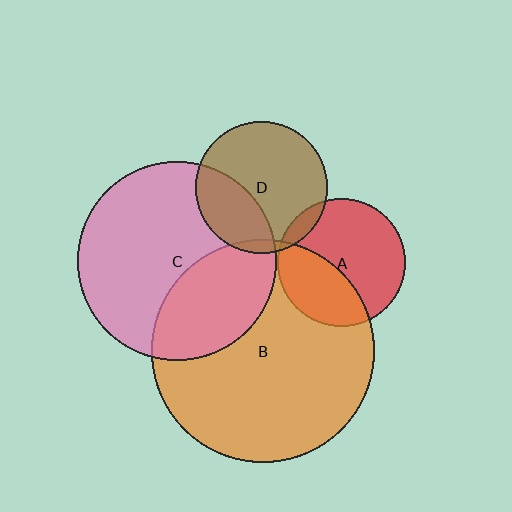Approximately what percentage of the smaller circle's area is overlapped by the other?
Approximately 5%.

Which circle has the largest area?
Circle B (orange).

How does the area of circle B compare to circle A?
Approximately 3.0 times.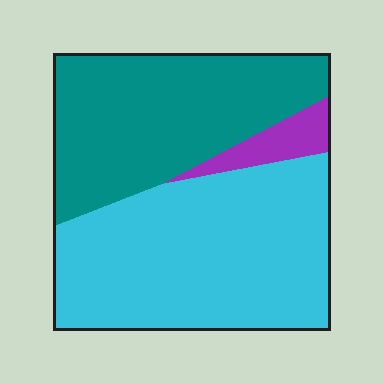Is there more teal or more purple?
Teal.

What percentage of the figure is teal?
Teal takes up about two fifths (2/5) of the figure.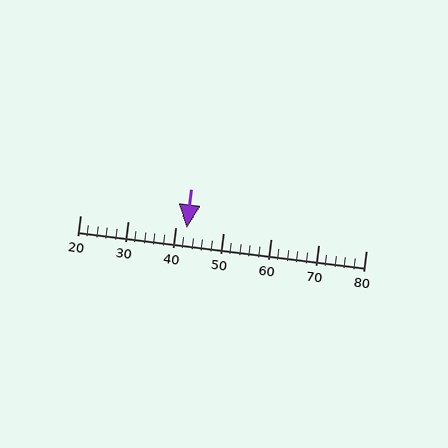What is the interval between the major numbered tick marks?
The major tick marks are spaced 10 units apart.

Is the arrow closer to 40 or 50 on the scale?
The arrow is closer to 40.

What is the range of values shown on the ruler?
The ruler shows values from 20 to 80.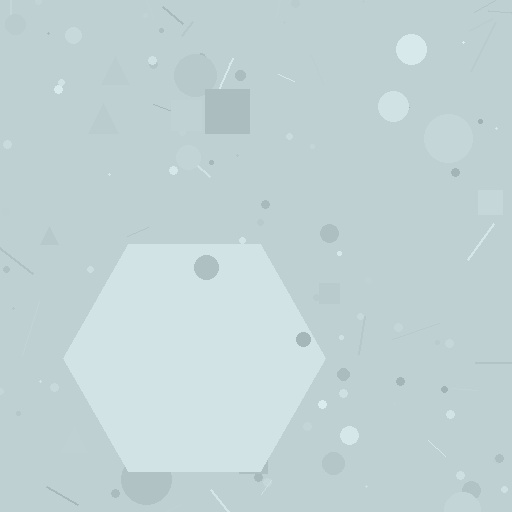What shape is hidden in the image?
A hexagon is hidden in the image.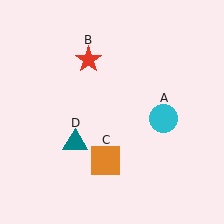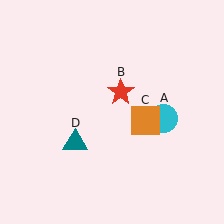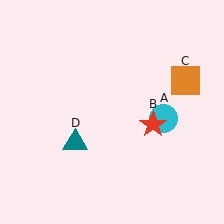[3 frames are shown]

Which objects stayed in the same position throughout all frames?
Cyan circle (object A) and teal triangle (object D) remained stationary.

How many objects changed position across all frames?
2 objects changed position: red star (object B), orange square (object C).